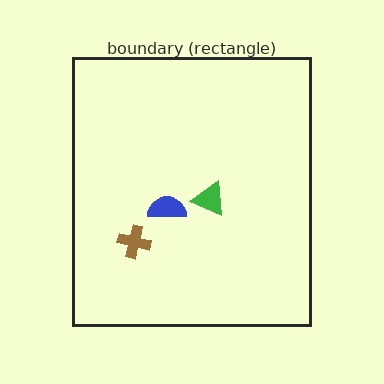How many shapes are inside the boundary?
3 inside, 0 outside.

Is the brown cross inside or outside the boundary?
Inside.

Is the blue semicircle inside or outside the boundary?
Inside.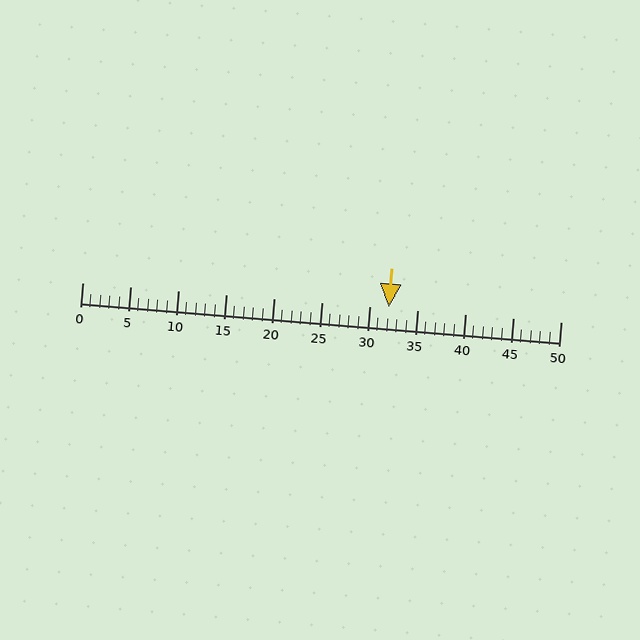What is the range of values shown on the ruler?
The ruler shows values from 0 to 50.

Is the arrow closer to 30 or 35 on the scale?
The arrow is closer to 30.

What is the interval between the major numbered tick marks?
The major tick marks are spaced 5 units apart.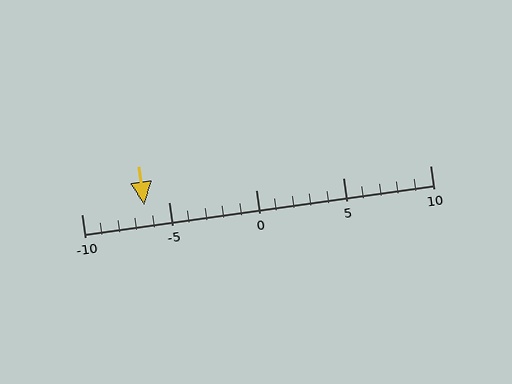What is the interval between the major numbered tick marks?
The major tick marks are spaced 5 units apart.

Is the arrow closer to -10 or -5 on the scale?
The arrow is closer to -5.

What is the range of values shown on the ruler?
The ruler shows values from -10 to 10.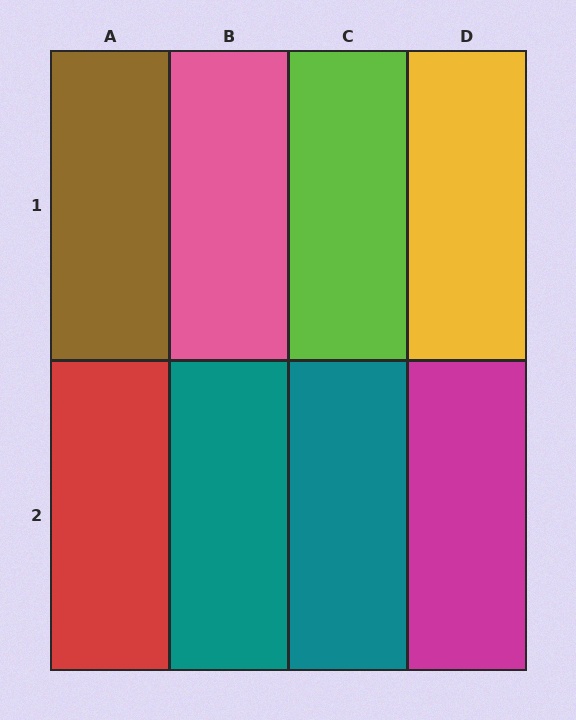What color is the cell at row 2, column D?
Magenta.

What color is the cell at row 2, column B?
Teal.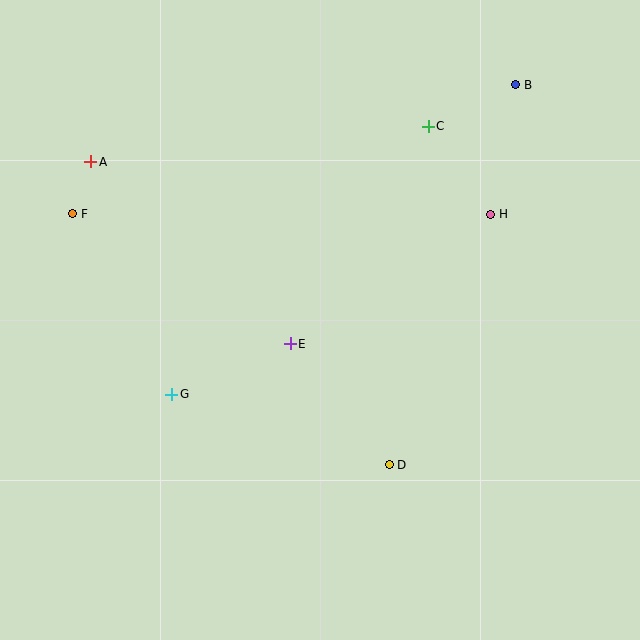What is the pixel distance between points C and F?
The distance between C and F is 366 pixels.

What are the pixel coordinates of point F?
Point F is at (73, 214).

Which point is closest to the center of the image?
Point E at (290, 344) is closest to the center.